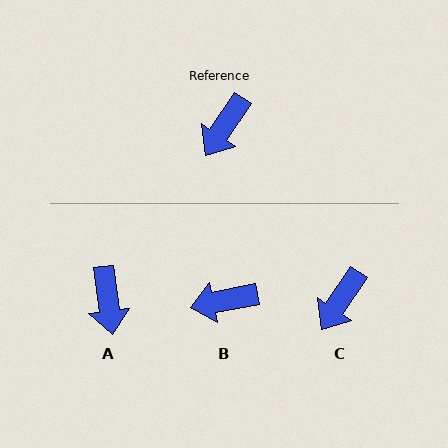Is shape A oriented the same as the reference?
No, it is off by about 41 degrees.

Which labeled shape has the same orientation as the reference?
C.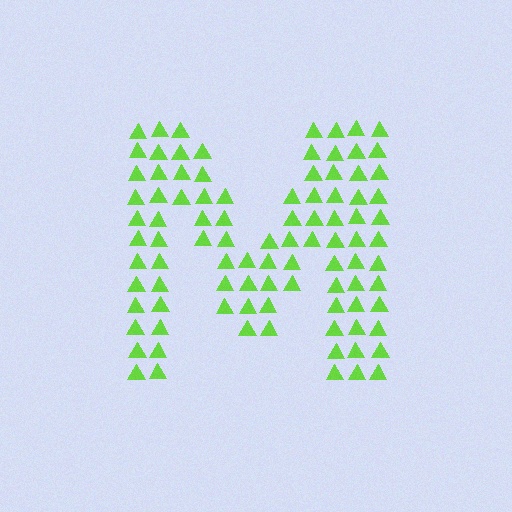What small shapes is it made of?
It is made of small triangles.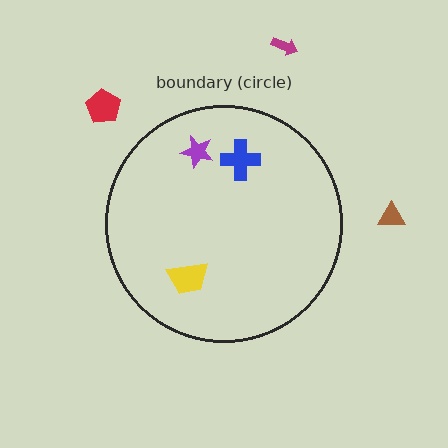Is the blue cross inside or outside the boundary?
Inside.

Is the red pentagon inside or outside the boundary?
Outside.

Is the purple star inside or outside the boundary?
Inside.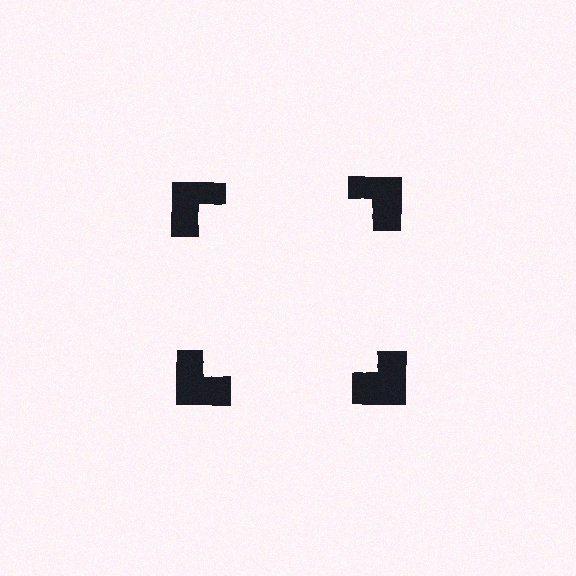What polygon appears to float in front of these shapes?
An illusory square — its edges are inferred from the aligned wedge cuts in the notched squares, not physically drawn.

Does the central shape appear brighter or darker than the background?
It typically appears slightly brighter than the background, even though no actual brightness change is drawn.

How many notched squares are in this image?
There are 4 — one at each vertex of the illusory square.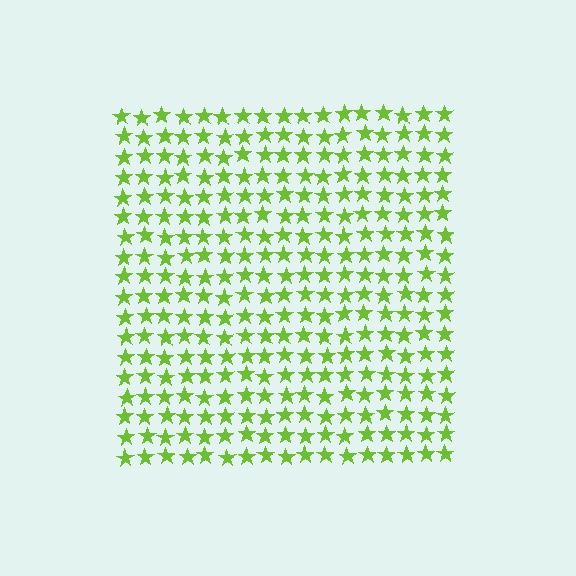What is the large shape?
The large shape is a square.